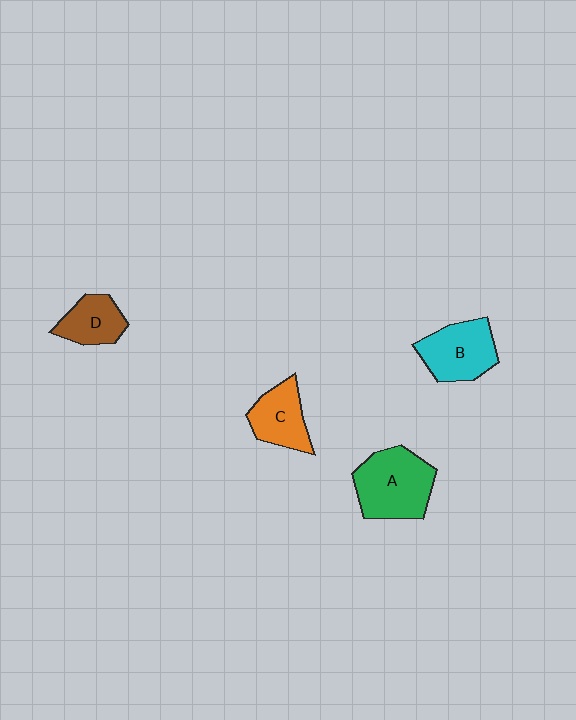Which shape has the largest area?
Shape A (green).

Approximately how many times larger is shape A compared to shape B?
Approximately 1.2 times.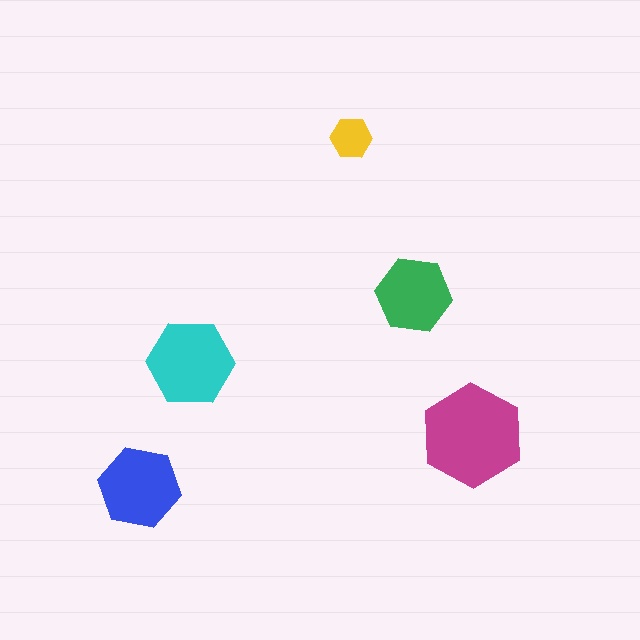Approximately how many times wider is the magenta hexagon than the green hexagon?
About 1.5 times wider.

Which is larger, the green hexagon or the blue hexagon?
The blue one.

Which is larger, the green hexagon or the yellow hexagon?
The green one.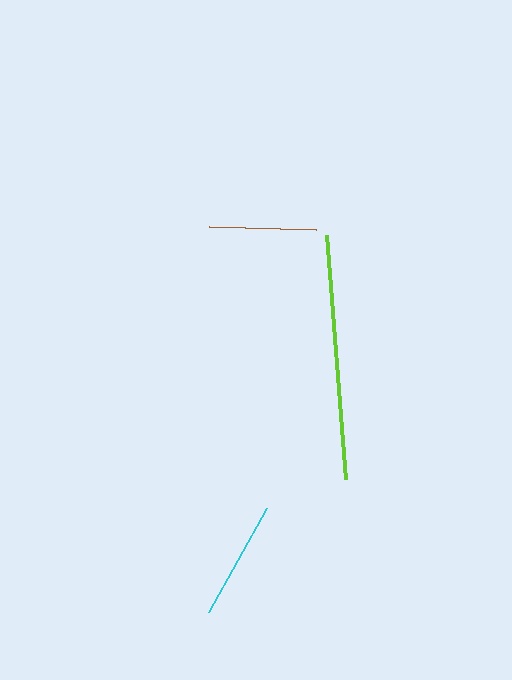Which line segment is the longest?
The lime line is the longest at approximately 245 pixels.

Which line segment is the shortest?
The brown line is the shortest at approximately 107 pixels.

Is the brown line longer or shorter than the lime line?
The lime line is longer than the brown line.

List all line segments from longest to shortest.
From longest to shortest: lime, cyan, brown.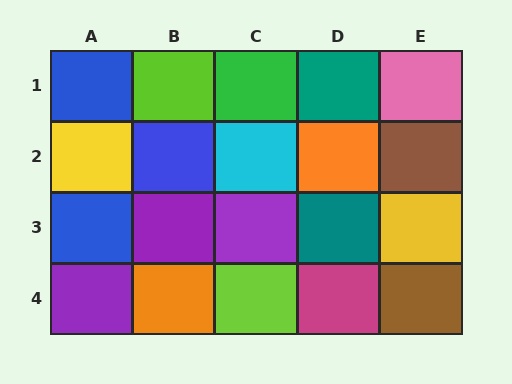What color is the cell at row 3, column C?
Purple.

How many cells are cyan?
1 cell is cyan.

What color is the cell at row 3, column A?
Blue.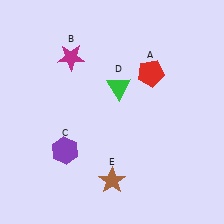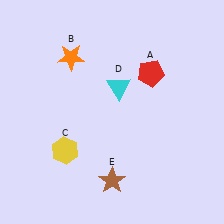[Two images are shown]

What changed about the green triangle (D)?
In Image 1, D is green. In Image 2, it changed to cyan.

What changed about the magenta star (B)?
In Image 1, B is magenta. In Image 2, it changed to orange.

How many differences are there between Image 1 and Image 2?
There are 3 differences between the two images.